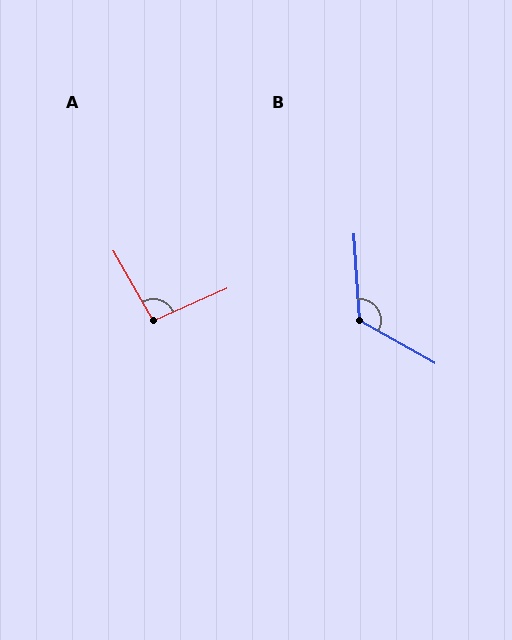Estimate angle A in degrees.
Approximately 96 degrees.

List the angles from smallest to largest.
A (96°), B (123°).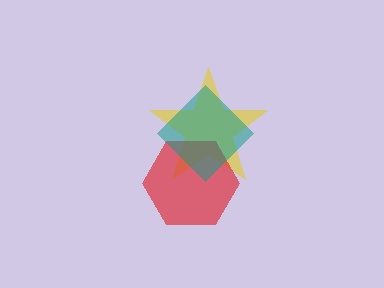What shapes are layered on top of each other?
The layered shapes are: a yellow star, a red hexagon, a teal diamond.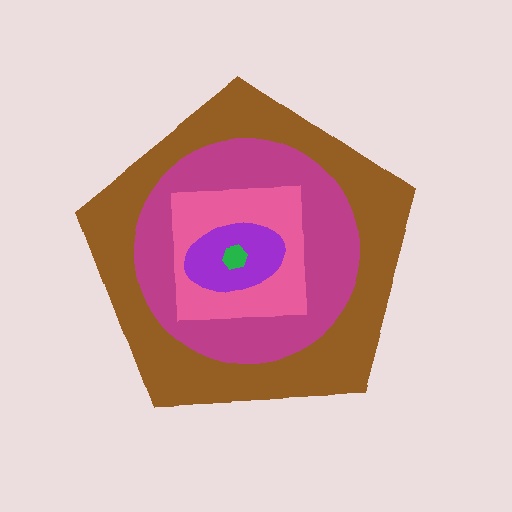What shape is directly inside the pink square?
The purple ellipse.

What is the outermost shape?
The brown pentagon.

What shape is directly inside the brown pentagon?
The magenta circle.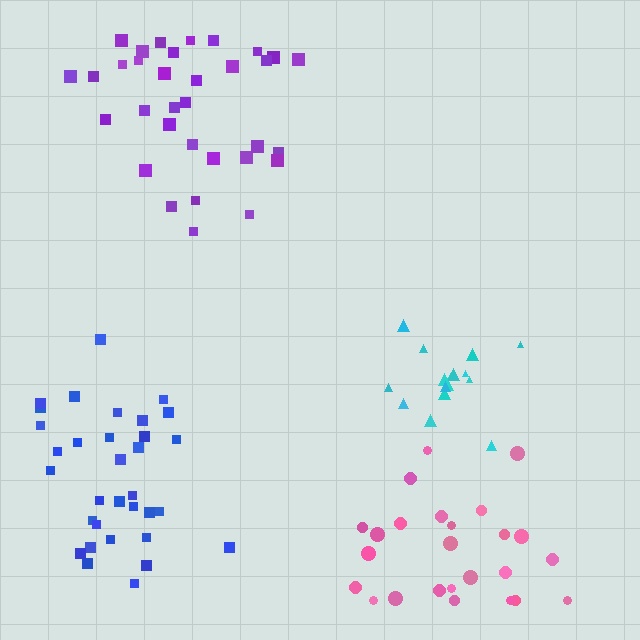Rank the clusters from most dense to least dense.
blue, cyan, purple, pink.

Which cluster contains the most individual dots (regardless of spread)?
Purple (33).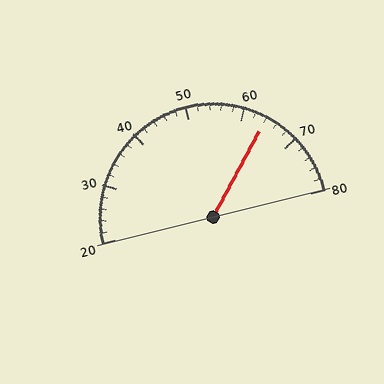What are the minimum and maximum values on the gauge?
The gauge ranges from 20 to 80.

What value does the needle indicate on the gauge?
The needle indicates approximately 64.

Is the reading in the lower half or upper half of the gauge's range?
The reading is in the upper half of the range (20 to 80).